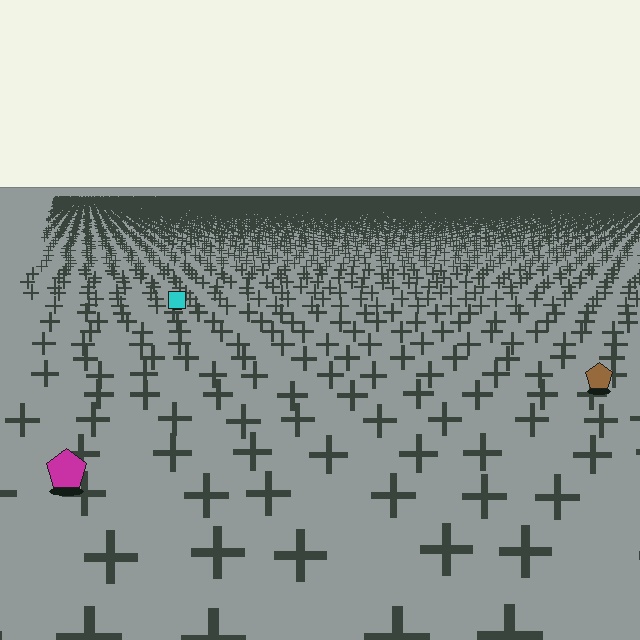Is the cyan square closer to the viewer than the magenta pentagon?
No. The magenta pentagon is closer — you can tell from the texture gradient: the ground texture is coarser near it.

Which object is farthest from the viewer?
The cyan square is farthest from the viewer. It appears smaller and the ground texture around it is denser.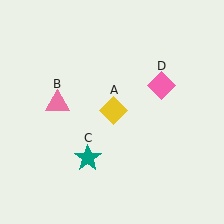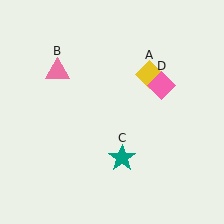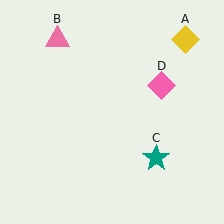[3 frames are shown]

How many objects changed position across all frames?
3 objects changed position: yellow diamond (object A), pink triangle (object B), teal star (object C).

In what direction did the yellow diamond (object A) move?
The yellow diamond (object A) moved up and to the right.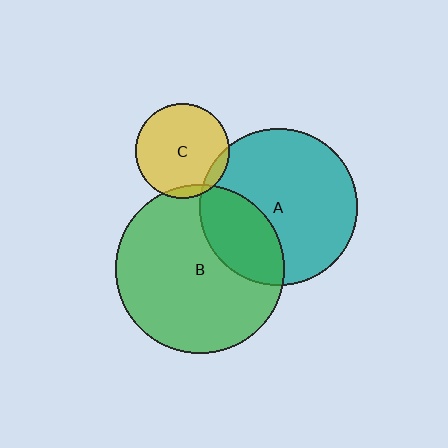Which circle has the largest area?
Circle B (green).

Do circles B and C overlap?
Yes.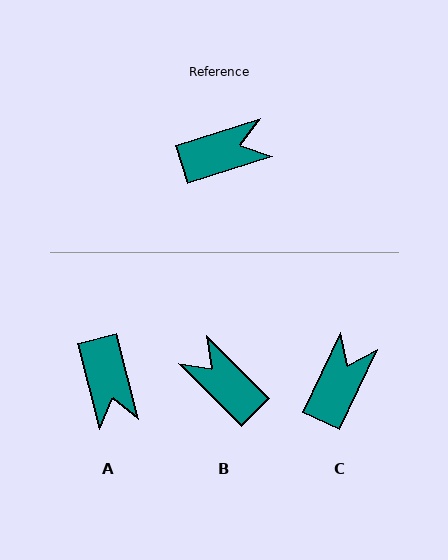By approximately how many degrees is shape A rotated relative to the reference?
Approximately 93 degrees clockwise.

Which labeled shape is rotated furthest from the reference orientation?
B, about 117 degrees away.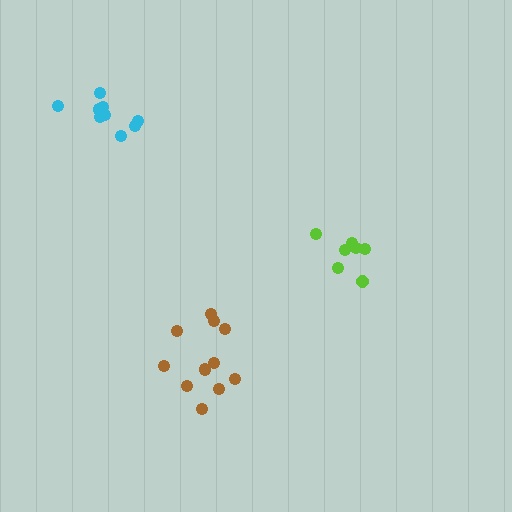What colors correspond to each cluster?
The clusters are colored: brown, lime, cyan.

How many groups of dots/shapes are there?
There are 3 groups.